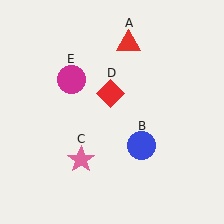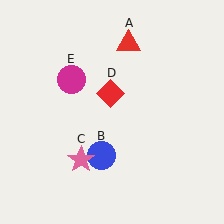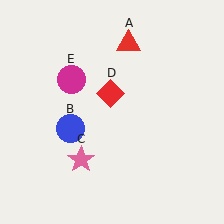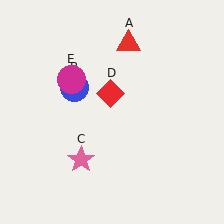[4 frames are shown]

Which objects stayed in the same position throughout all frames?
Red triangle (object A) and pink star (object C) and red diamond (object D) and magenta circle (object E) remained stationary.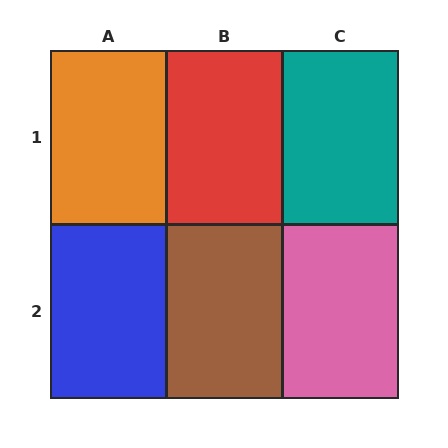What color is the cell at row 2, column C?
Pink.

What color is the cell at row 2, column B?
Brown.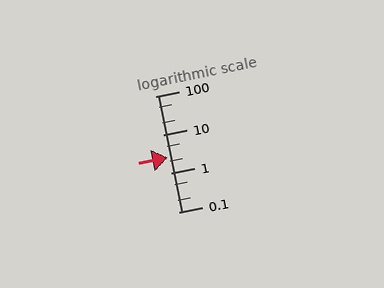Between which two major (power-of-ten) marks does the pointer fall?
The pointer is between 1 and 10.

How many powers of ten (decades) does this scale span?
The scale spans 3 decades, from 0.1 to 100.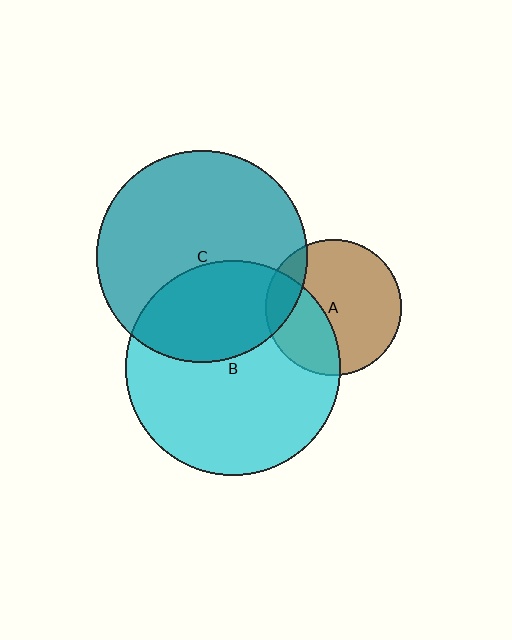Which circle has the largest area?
Circle B (cyan).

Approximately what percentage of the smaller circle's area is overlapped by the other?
Approximately 35%.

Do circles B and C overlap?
Yes.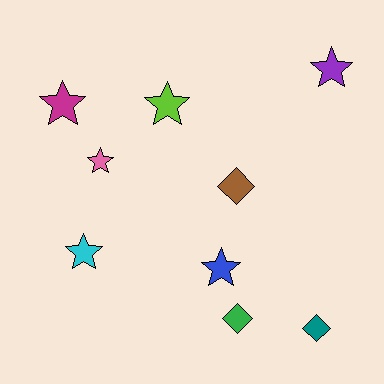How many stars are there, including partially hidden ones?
There are 6 stars.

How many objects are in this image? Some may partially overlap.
There are 9 objects.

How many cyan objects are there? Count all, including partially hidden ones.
There is 1 cyan object.